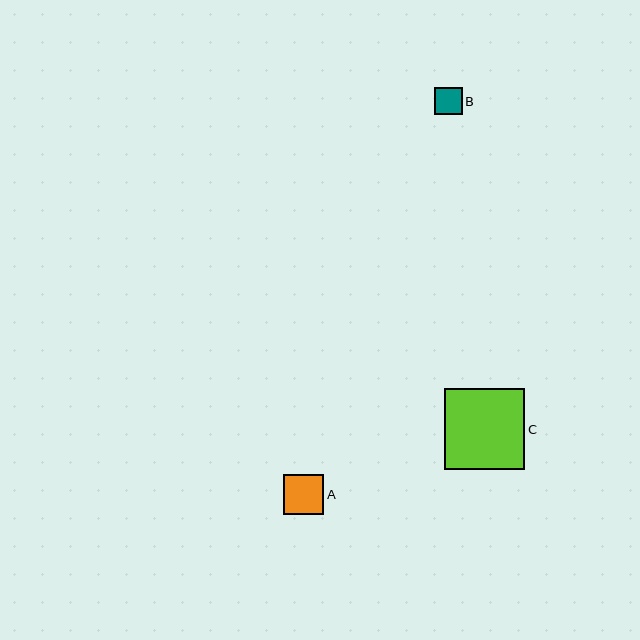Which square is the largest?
Square C is the largest with a size of approximately 80 pixels.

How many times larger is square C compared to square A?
Square C is approximately 2.0 times the size of square A.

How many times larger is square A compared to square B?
Square A is approximately 1.5 times the size of square B.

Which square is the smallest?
Square B is the smallest with a size of approximately 28 pixels.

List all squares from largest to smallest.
From largest to smallest: C, A, B.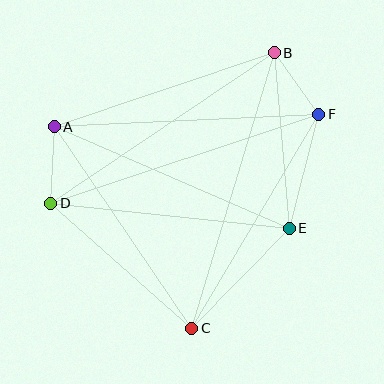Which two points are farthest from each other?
Points B and C are farthest from each other.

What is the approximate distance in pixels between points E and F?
The distance between E and F is approximately 118 pixels.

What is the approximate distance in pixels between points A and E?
The distance between A and E is approximately 256 pixels.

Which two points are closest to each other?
Points B and F are closest to each other.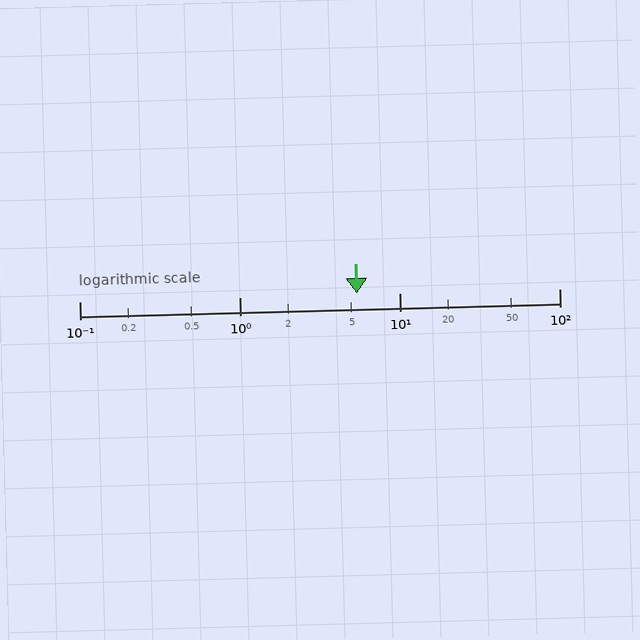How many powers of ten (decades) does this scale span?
The scale spans 3 decades, from 0.1 to 100.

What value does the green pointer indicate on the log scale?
The pointer indicates approximately 5.4.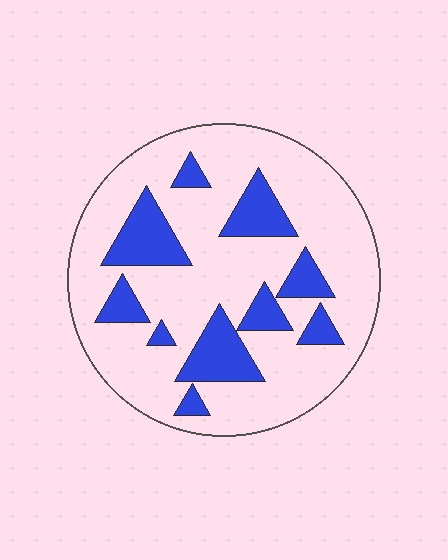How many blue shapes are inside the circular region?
10.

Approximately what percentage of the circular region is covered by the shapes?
Approximately 25%.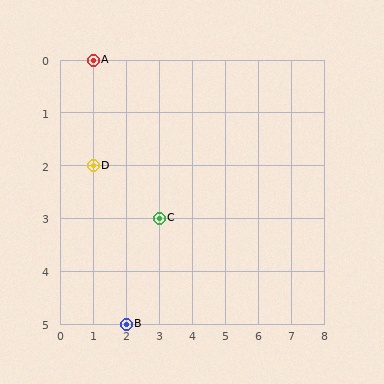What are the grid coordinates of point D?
Point D is at grid coordinates (1, 2).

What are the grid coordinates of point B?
Point B is at grid coordinates (2, 5).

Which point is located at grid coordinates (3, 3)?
Point C is at (3, 3).